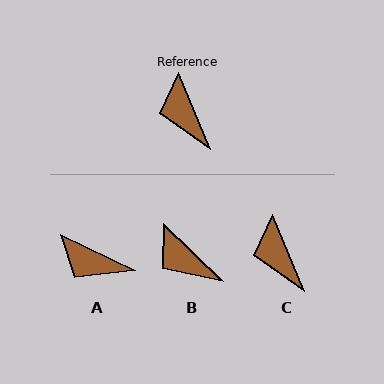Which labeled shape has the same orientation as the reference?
C.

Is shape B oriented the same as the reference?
No, it is off by about 23 degrees.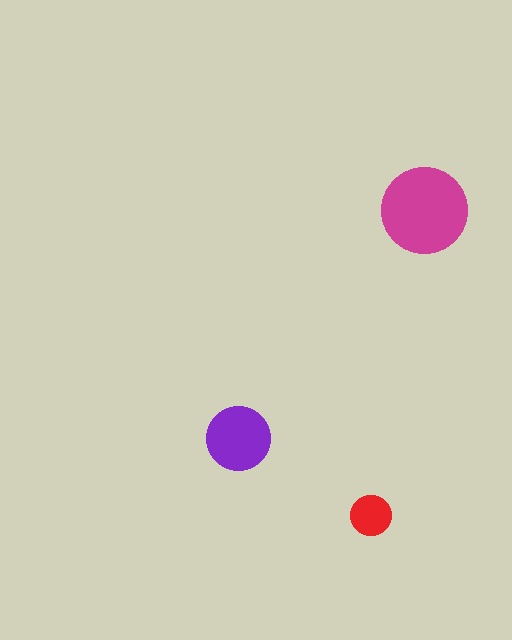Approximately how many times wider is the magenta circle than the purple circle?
About 1.5 times wider.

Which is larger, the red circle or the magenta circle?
The magenta one.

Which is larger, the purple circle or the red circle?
The purple one.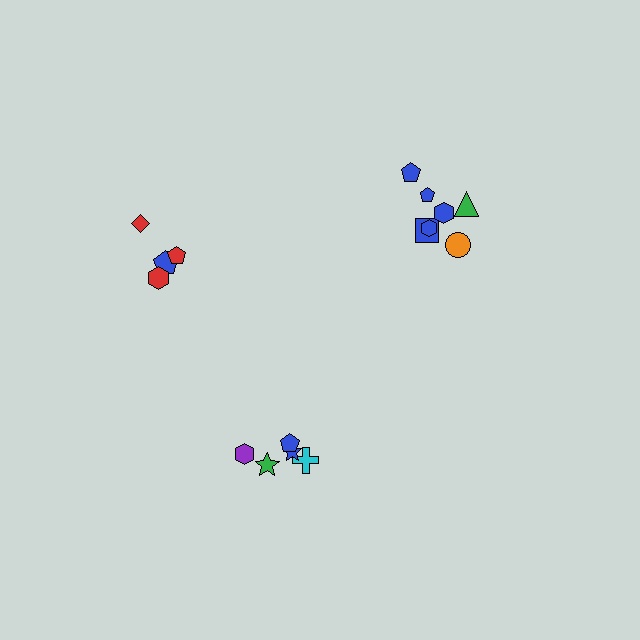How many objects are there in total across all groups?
There are 16 objects.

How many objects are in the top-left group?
There are 4 objects.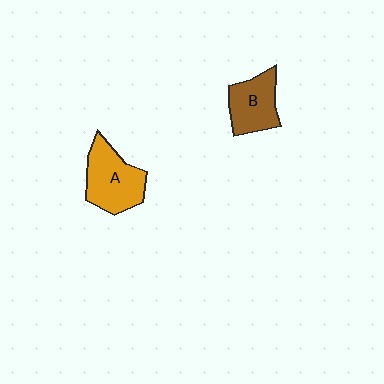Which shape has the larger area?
Shape A (orange).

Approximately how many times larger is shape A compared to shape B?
Approximately 1.3 times.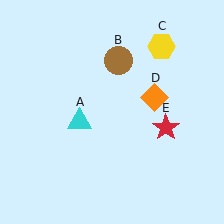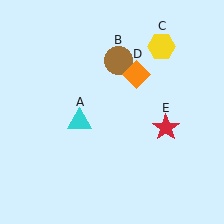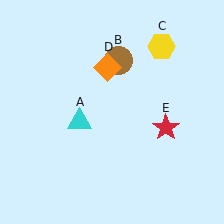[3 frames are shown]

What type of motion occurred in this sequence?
The orange diamond (object D) rotated counterclockwise around the center of the scene.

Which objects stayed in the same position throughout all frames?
Cyan triangle (object A) and brown circle (object B) and yellow hexagon (object C) and red star (object E) remained stationary.